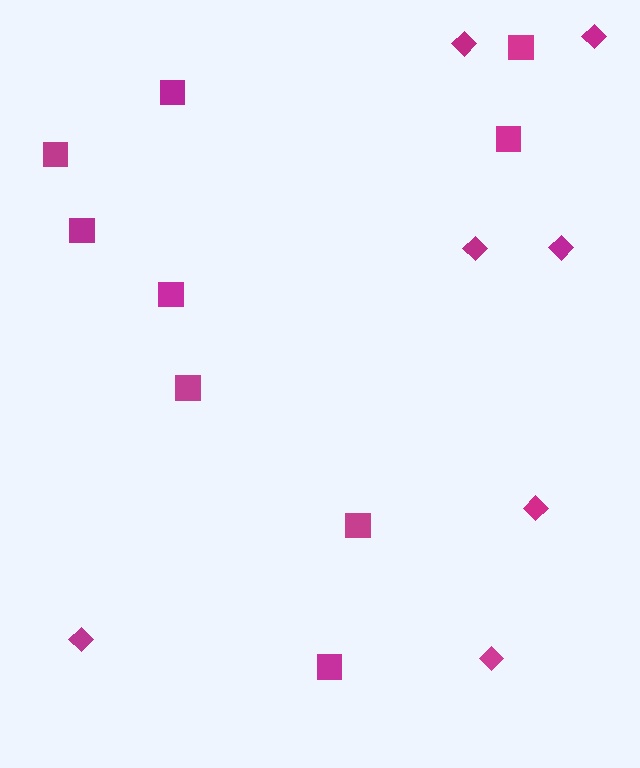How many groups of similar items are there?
There are 2 groups: one group of squares (9) and one group of diamonds (7).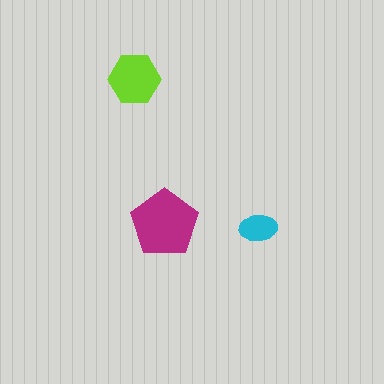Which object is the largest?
The magenta pentagon.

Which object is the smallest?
The cyan ellipse.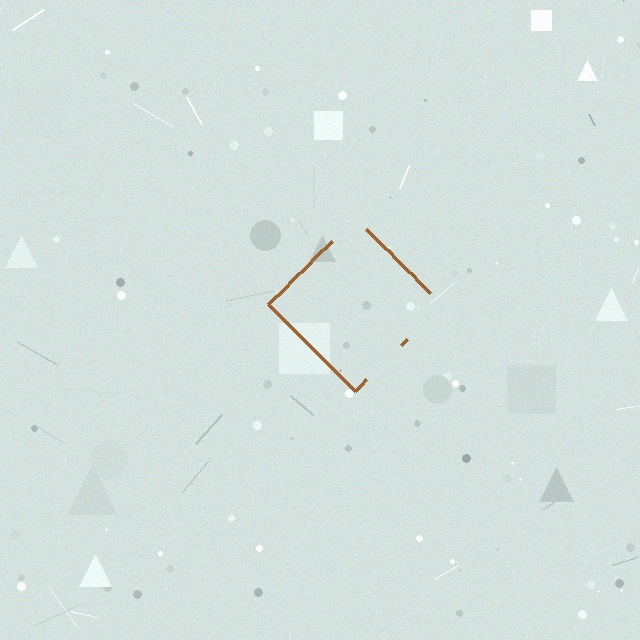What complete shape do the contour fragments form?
The contour fragments form a diamond.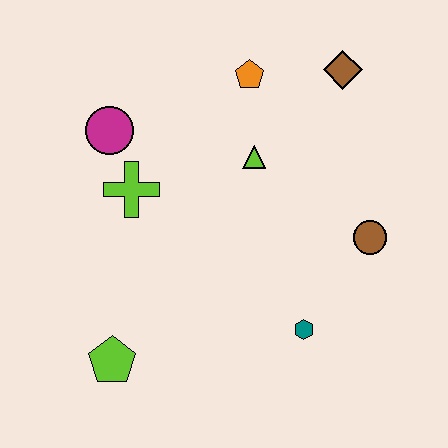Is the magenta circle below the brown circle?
No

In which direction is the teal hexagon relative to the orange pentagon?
The teal hexagon is below the orange pentagon.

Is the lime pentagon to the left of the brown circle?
Yes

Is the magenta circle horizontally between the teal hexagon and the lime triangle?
No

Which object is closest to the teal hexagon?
The brown circle is closest to the teal hexagon.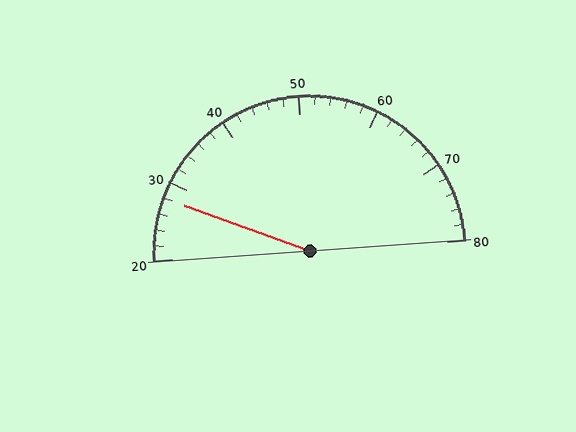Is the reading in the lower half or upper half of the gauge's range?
The reading is in the lower half of the range (20 to 80).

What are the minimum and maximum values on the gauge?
The gauge ranges from 20 to 80.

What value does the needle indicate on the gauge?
The needle indicates approximately 28.